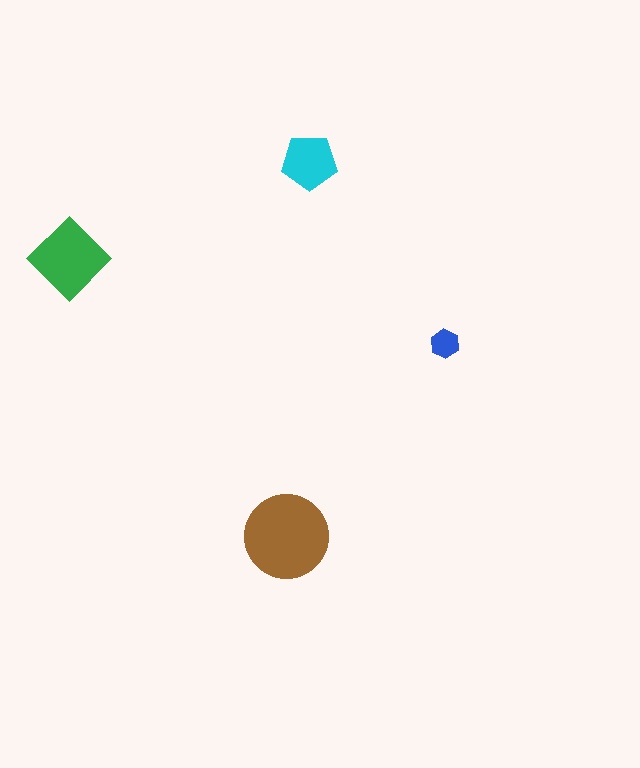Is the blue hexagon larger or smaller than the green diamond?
Smaller.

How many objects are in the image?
There are 4 objects in the image.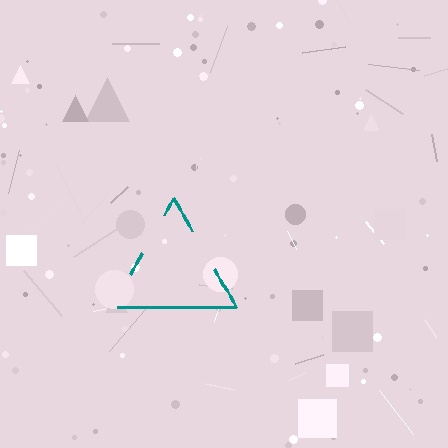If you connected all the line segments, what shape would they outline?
They would outline a triangle.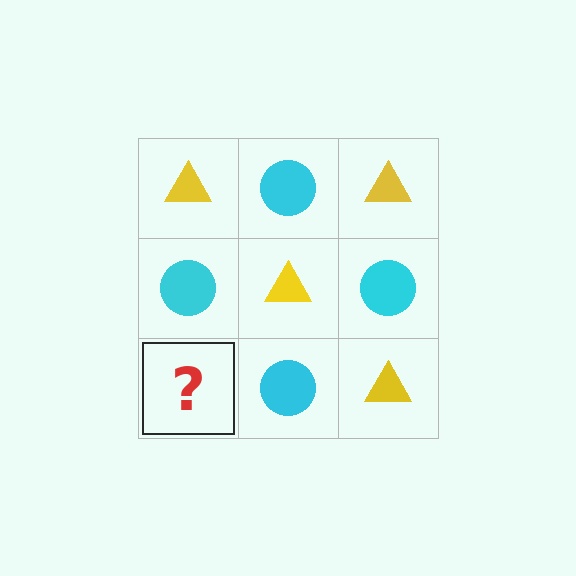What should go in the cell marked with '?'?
The missing cell should contain a yellow triangle.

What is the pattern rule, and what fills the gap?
The rule is that it alternates yellow triangle and cyan circle in a checkerboard pattern. The gap should be filled with a yellow triangle.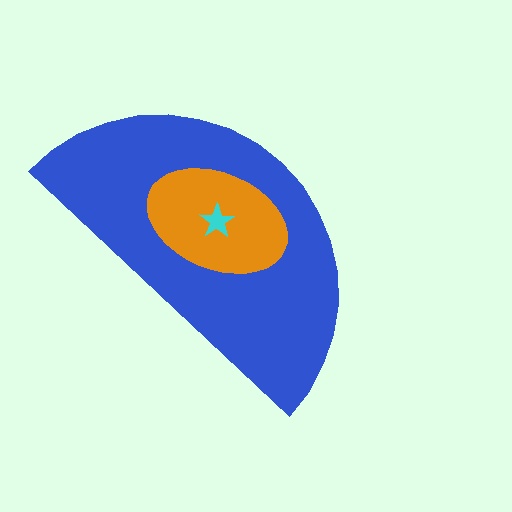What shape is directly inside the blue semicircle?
The orange ellipse.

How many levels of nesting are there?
3.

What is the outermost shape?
The blue semicircle.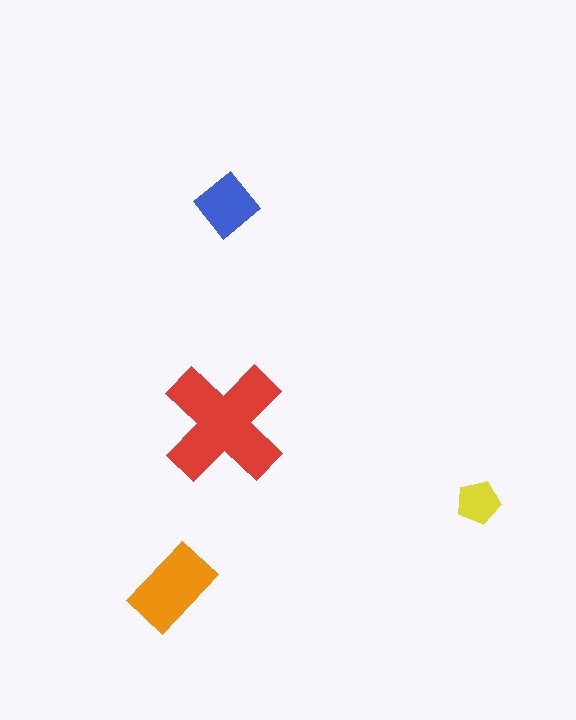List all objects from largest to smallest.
The red cross, the orange rectangle, the blue diamond, the yellow pentagon.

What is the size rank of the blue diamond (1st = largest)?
3rd.